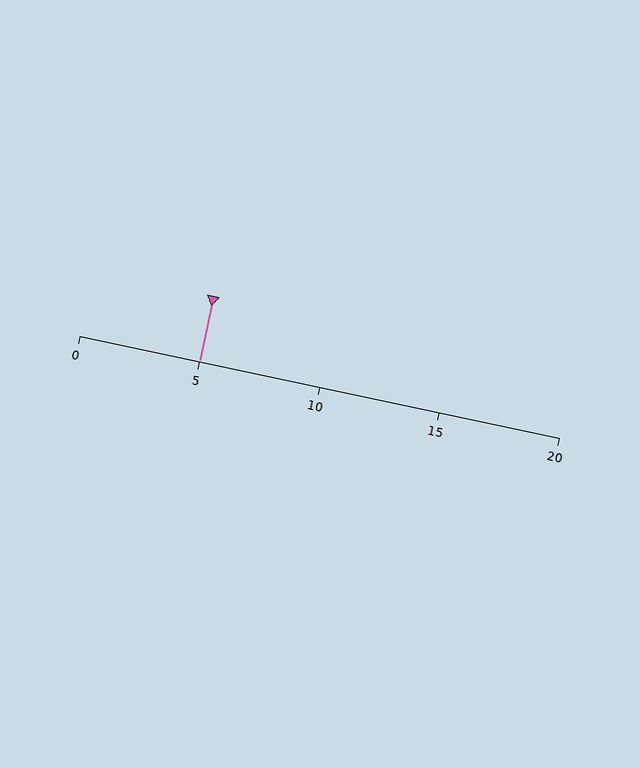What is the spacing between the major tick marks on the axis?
The major ticks are spaced 5 apart.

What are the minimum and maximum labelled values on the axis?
The axis runs from 0 to 20.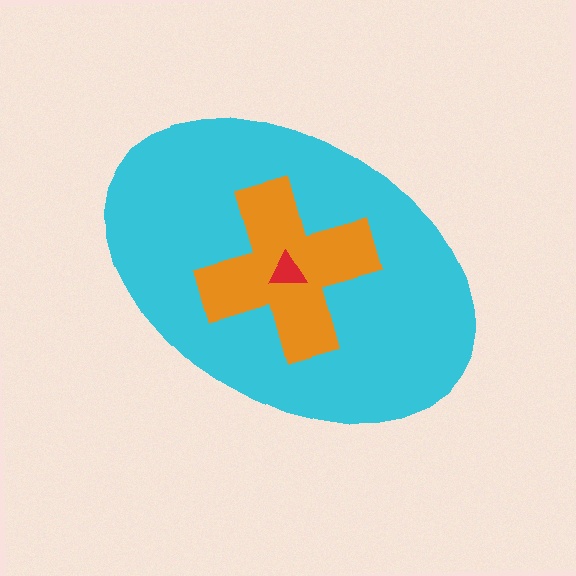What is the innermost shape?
The red triangle.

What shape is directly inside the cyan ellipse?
The orange cross.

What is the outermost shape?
The cyan ellipse.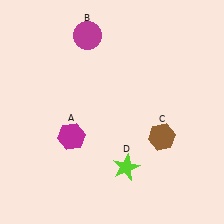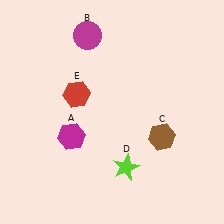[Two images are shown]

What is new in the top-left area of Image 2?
A red hexagon (E) was added in the top-left area of Image 2.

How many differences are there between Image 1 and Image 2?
There is 1 difference between the two images.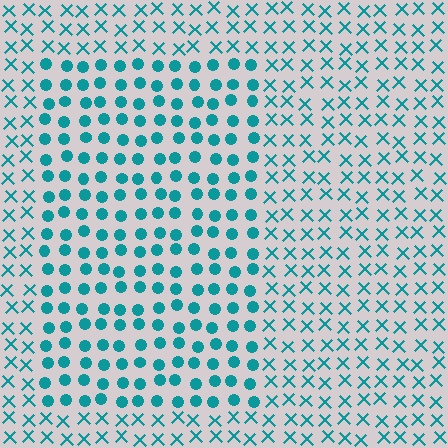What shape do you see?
I see a rectangle.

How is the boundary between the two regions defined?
The boundary is defined by a change in element shape: circles inside vs. X marks outside. All elements share the same color and spacing.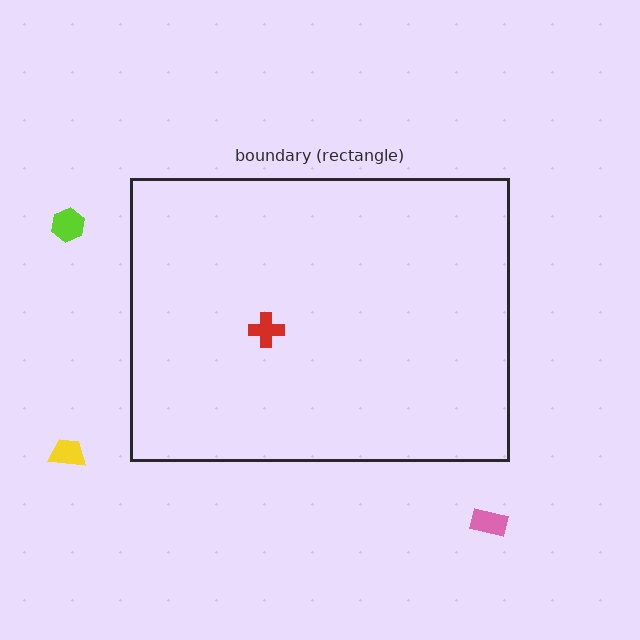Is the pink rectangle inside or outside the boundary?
Outside.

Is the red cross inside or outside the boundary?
Inside.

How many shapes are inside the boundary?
1 inside, 3 outside.